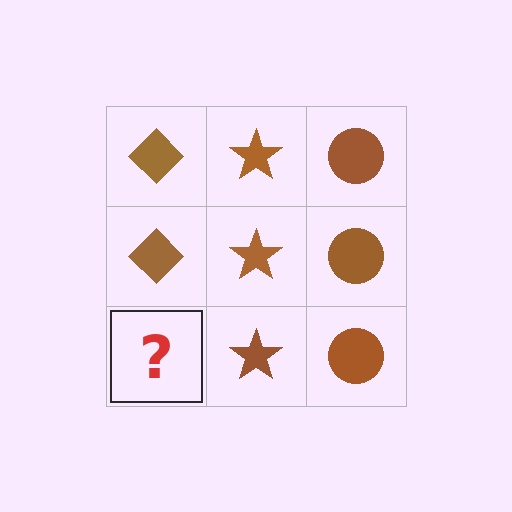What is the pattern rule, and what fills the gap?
The rule is that each column has a consistent shape. The gap should be filled with a brown diamond.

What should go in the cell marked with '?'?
The missing cell should contain a brown diamond.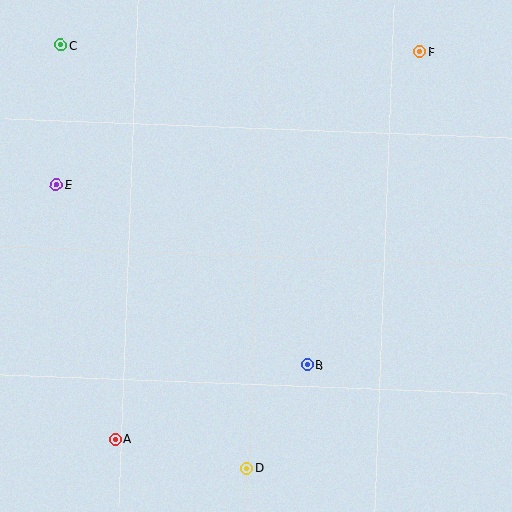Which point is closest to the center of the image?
Point B at (307, 365) is closest to the center.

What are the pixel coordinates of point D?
Point D is at (246, 468).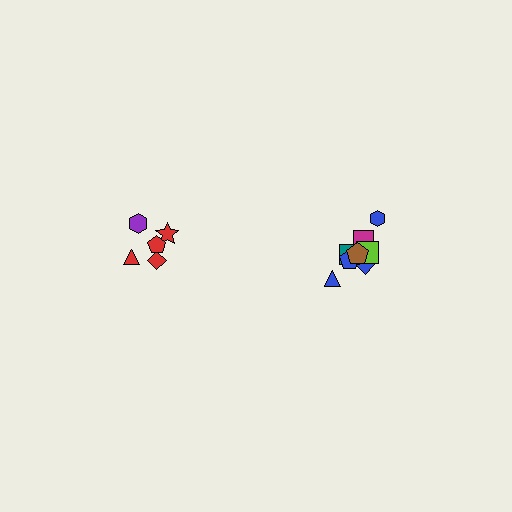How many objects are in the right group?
There are 8 objects.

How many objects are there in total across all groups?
There are 13 objects.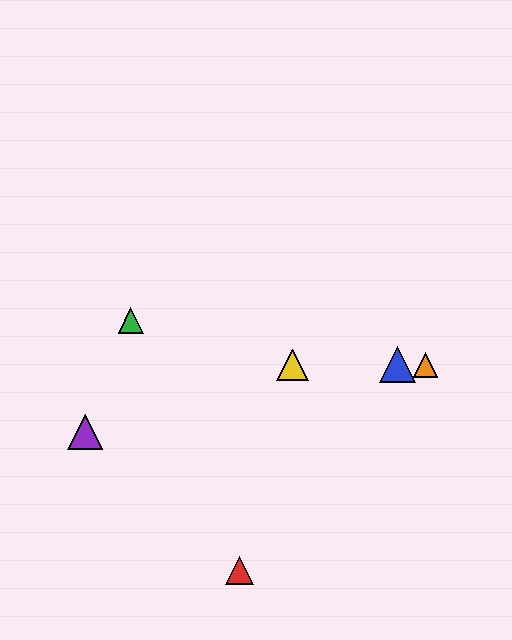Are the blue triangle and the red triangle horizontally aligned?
No, the blue triangle is at y≈365 and the red triangle is at y≈570.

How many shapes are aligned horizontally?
3 shapes (the blue triangle, the yellow triangle, the orange triangle) are aligned horizontally.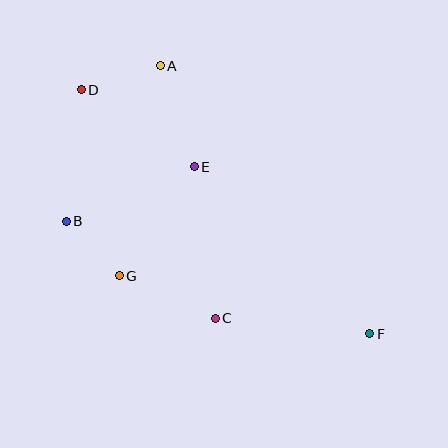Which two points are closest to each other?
Points B and G are closest to each other.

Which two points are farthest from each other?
Points D and F are farthest from each other.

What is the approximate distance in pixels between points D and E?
The distance between D and E is approximately 137 pixels.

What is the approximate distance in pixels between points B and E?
The distance between B and E is approximately 139 pixels.